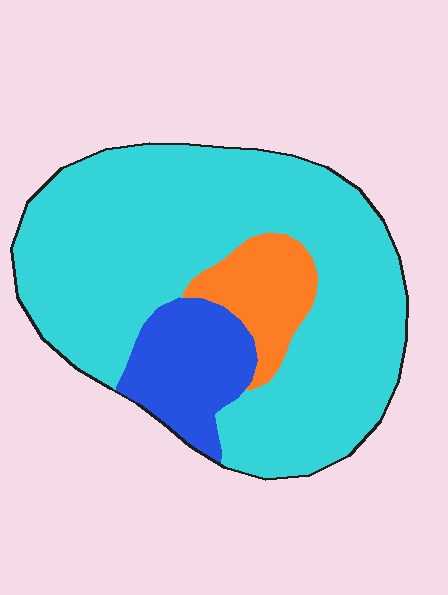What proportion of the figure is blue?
Blue takes up less than a sixth of the figure.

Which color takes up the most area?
Cyan, at roughly 75%.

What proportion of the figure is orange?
Orange covers about 10% of the figure.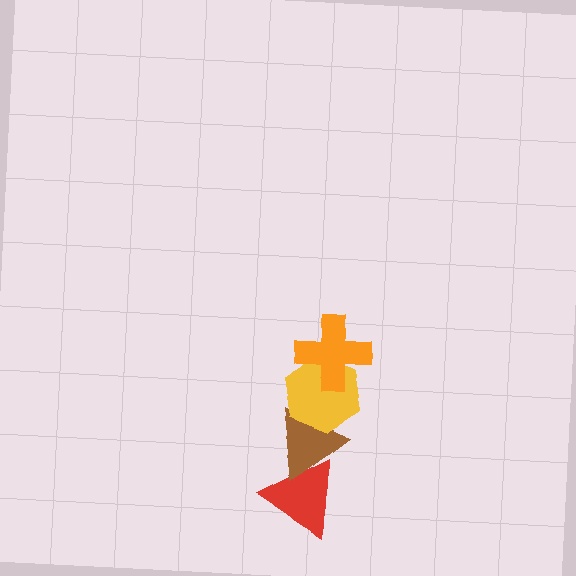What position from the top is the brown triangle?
The brown triangle is 3rd from the top.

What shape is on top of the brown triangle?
The yellow hexagon is on top of the brown triangle.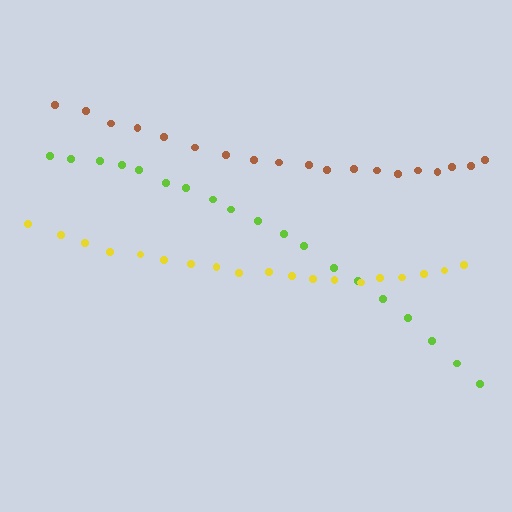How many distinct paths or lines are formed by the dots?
There are 3 distinct paths.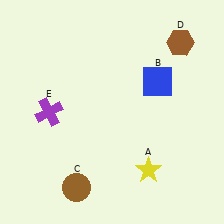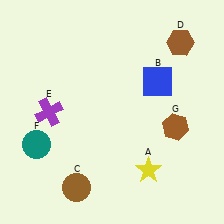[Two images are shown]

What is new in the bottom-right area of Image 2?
A brown hexagon (G) was added in the bottom-right area of Image 2.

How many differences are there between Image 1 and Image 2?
There are 2 differences between the two images.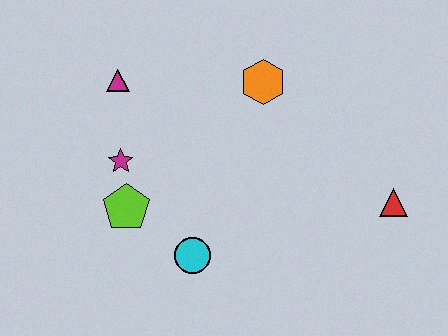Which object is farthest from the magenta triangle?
The red triangle is farthest from the magenta triangle.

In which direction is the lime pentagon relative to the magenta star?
The lime pentagon is below the magenta star.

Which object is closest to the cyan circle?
The lime pentagon is closest to the cyan circle.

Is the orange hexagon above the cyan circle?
Yes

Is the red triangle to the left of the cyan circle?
No